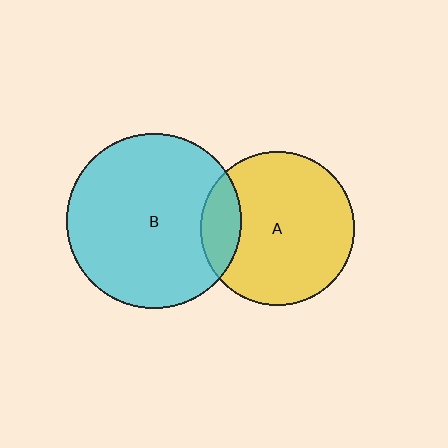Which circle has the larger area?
Circle B (cyan).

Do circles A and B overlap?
Yes.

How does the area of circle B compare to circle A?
Approximately 1.3 times.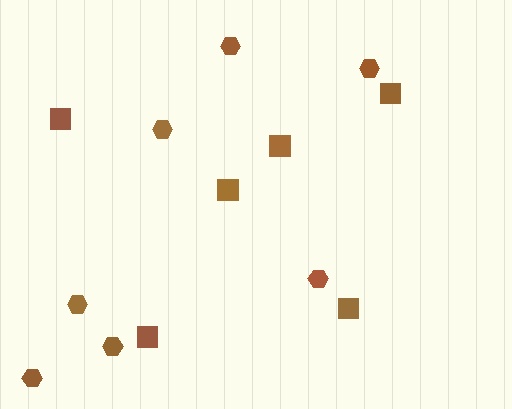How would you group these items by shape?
There are 2 groups: one group of hexagons (7) and one group of squares (6).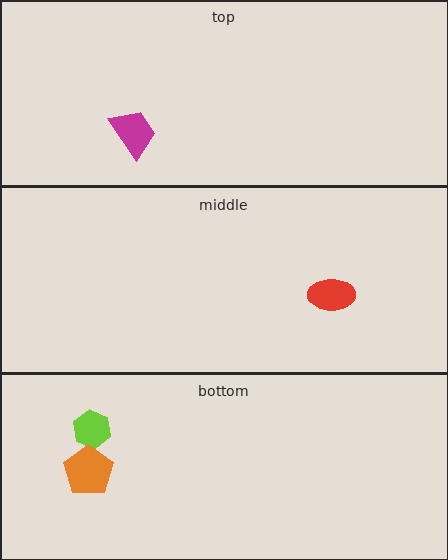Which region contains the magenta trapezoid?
The top region.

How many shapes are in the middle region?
1.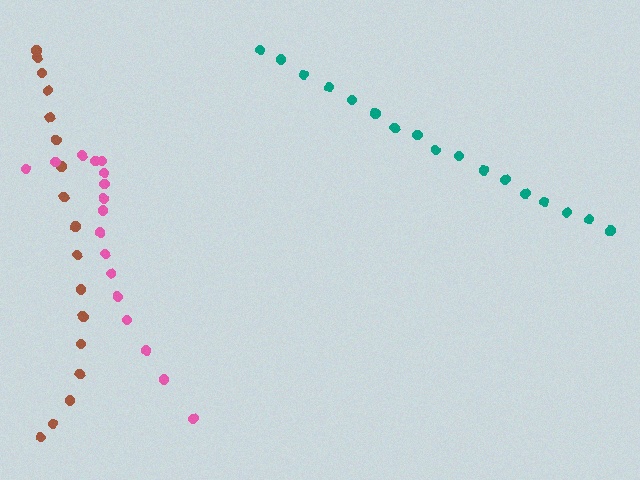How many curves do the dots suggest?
There are 3 distinct paths.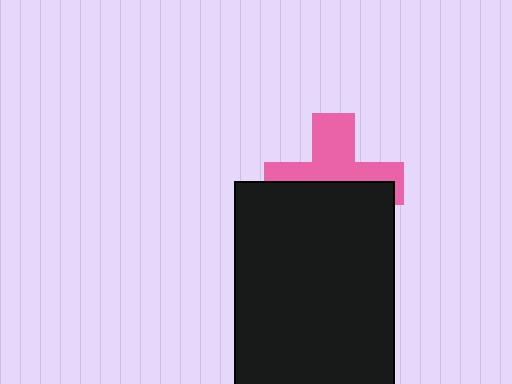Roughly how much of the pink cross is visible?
About half of it is visible (roughly 49%).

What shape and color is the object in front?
The object in front is a black rectangle.